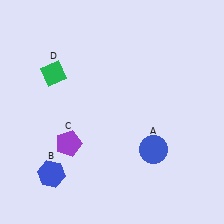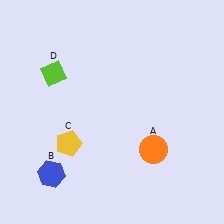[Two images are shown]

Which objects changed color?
A changed from blue to orange. C changed from purple to yellow. D changed from green to lime.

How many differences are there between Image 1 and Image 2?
There are 3 differences between the two images.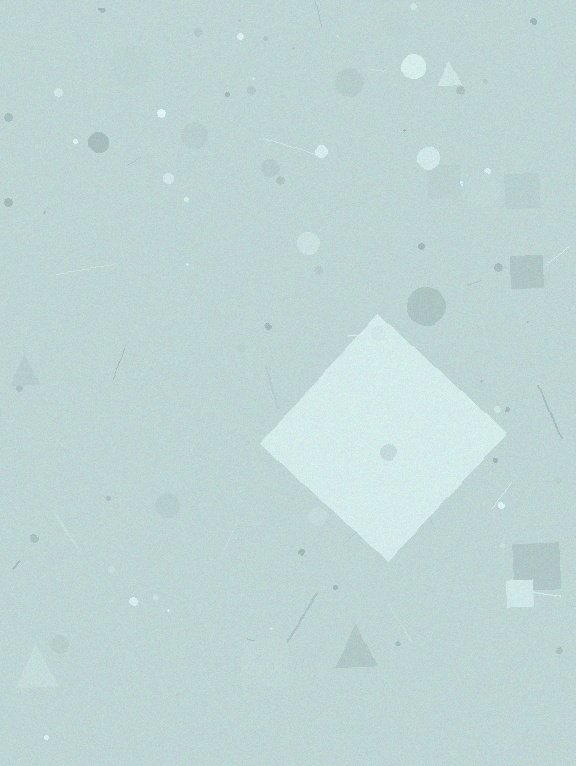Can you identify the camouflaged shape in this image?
The camouflaged shape is a diamond.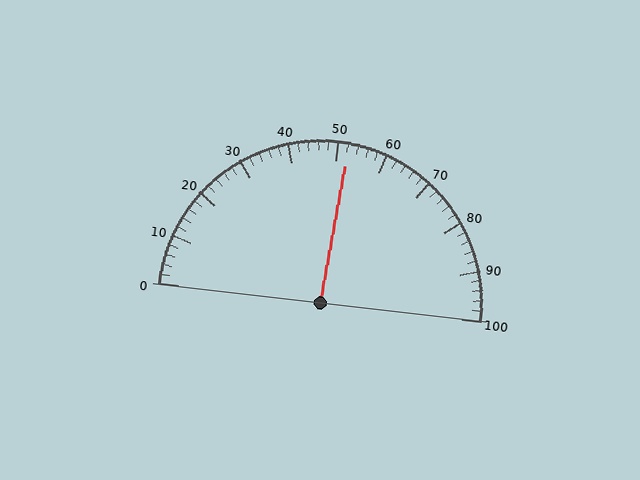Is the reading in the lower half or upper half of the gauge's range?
The reading is in the upper half of the range (0 to 100).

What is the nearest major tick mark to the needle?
The nearest major tick mark is 50.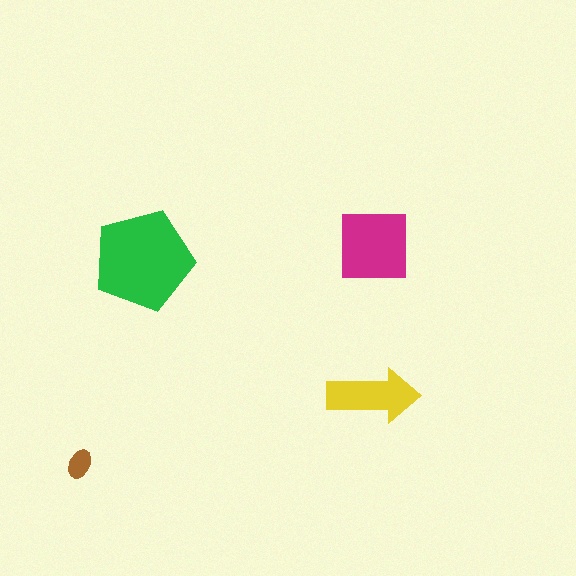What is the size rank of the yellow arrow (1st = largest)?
3rd.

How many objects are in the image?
There are 4 objects in the image.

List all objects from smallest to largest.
The brown ellipse, the yellow arrow, the magenta square, the green pentagon.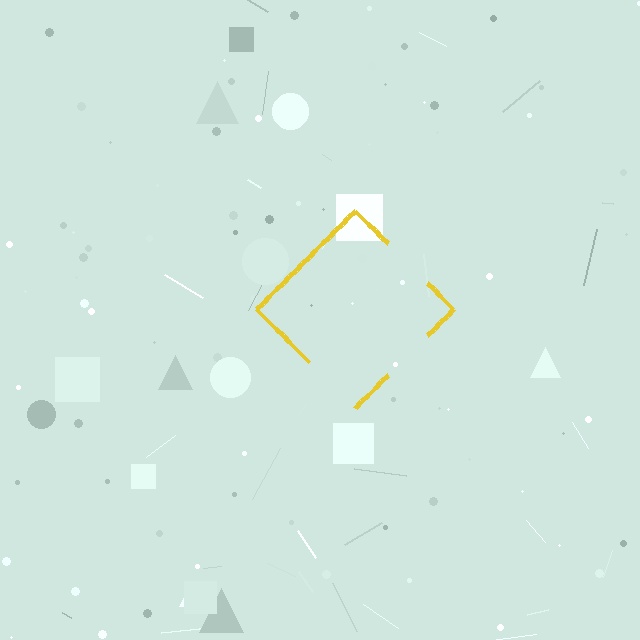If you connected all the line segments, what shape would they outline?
They would outline a diamond.